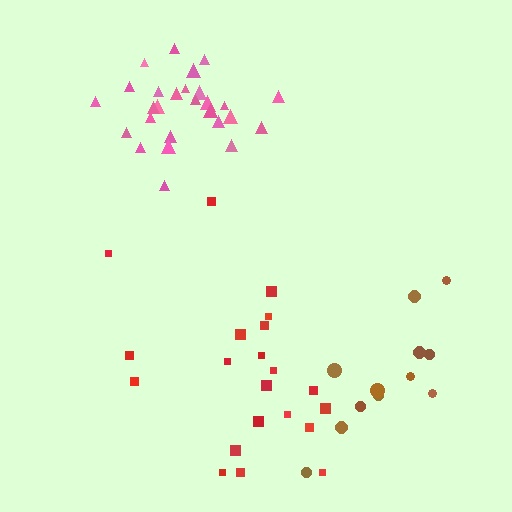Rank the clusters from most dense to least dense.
pink, red, brown.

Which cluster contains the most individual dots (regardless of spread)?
Pink (28).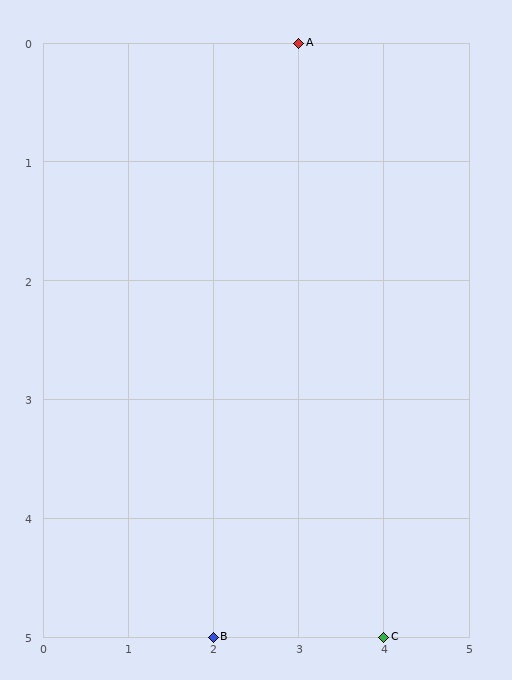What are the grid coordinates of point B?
Point B is at grid coordinates (2, 5).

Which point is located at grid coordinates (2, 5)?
Point B is at (2, 5).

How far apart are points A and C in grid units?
Points A and C are 1 column and 5 rows apart (about 5.1 grid units diagonally).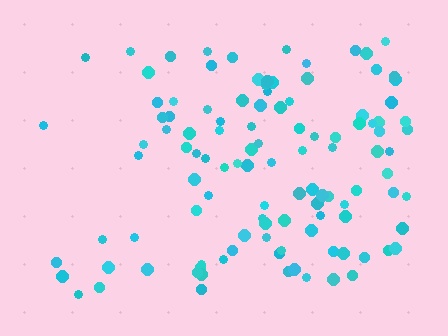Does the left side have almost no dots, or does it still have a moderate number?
Still a moderate number, just noticeably fewer than the right.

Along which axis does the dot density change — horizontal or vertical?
Horizontal.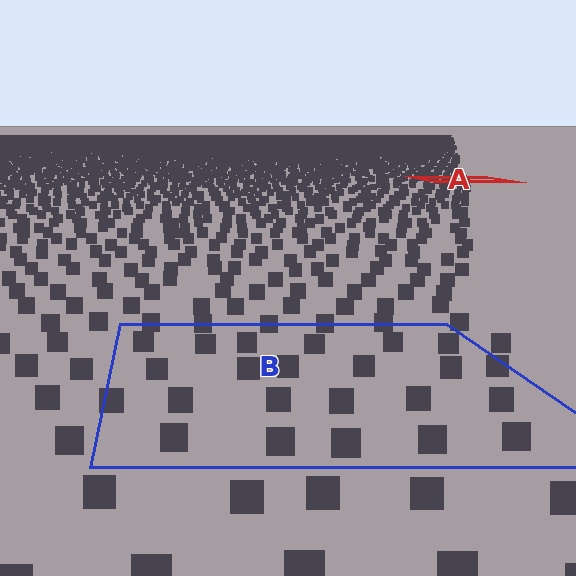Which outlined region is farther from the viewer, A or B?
Region A is farther from the viewer — the texture elements inside it appear smaller and more densely packed.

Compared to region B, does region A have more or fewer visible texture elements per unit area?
Region A has more texture elements per unit area — they are packed more densely because it is farther away.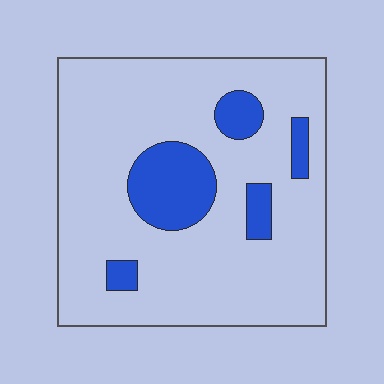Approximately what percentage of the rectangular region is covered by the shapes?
Approximately 15%.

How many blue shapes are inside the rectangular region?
5.